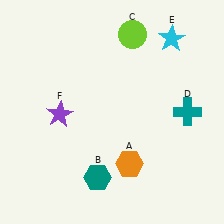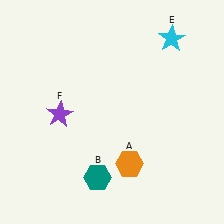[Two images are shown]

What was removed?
The teal cross (D), the lime circle (C) were removed in Image 2.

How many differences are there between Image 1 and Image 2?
There are 2 differences between the two images.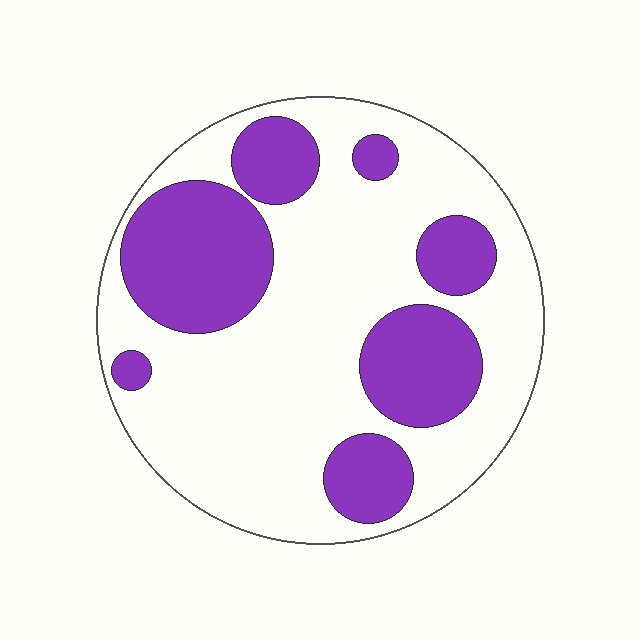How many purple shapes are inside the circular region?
7.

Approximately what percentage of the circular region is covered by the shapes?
Approximately 35%.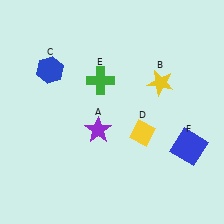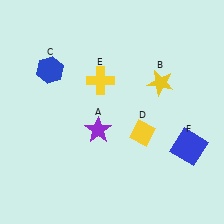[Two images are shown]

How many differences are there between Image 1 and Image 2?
There is 1 difference between the two images.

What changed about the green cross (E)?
In Image 1, E is green. In Image 2, it changed to yellow.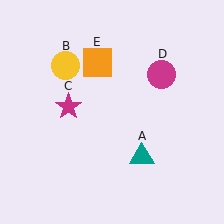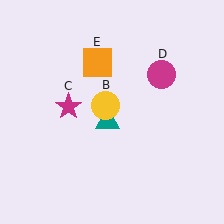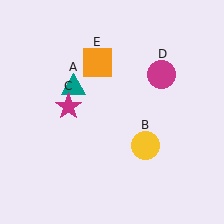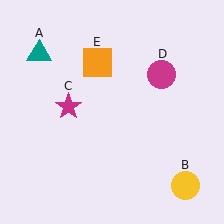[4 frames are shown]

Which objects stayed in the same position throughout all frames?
Magenta star (object C) and magenta circle (object D) and orange square (object E) remained stationary.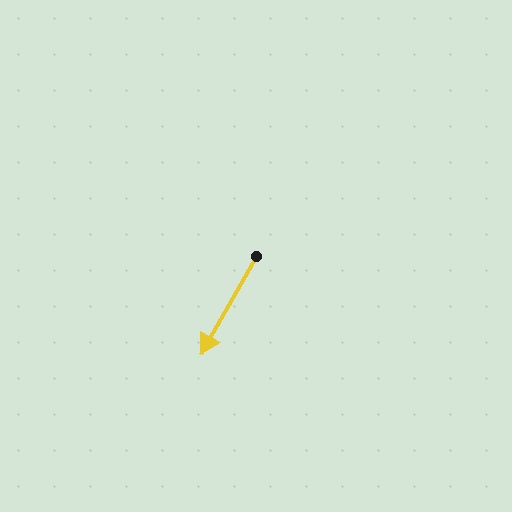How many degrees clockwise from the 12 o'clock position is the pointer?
Approximately 210 degrees.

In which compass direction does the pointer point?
Southwest.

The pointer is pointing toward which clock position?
Roughly 7 o'clock.